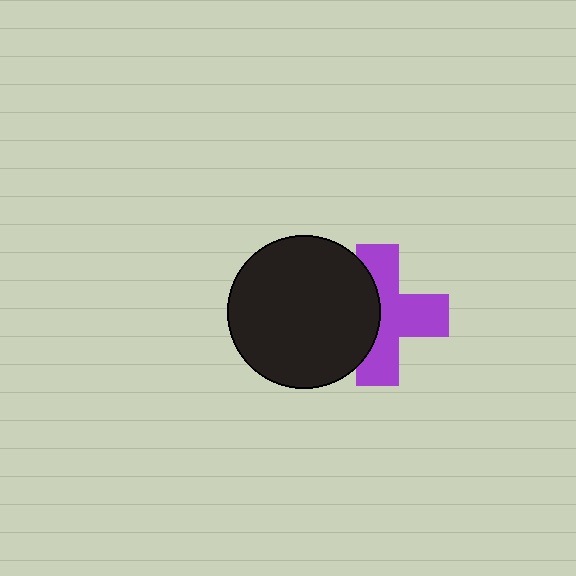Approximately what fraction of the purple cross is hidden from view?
Roughly 39% of the purple cross is hidden behind the black circle.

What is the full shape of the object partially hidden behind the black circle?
The partially hidden object is a purple cross.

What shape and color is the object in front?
The object in front is a black circle.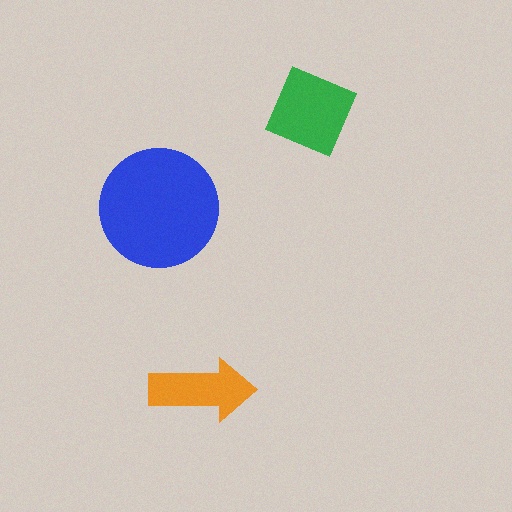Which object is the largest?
The blue circle.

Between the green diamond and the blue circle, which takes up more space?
The blue circle.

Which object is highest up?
The green diamond is topmost.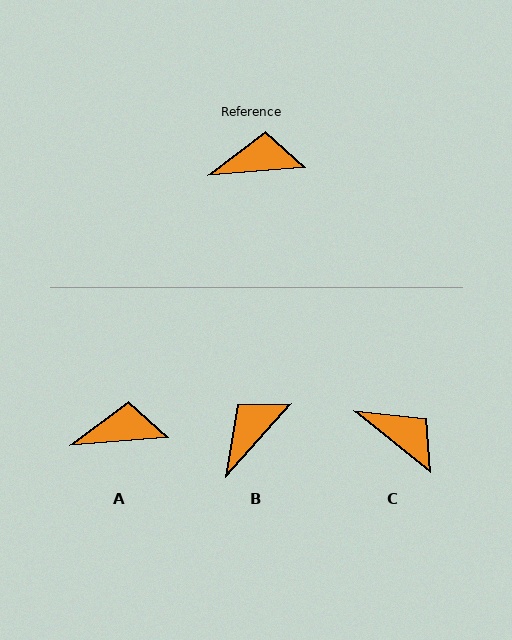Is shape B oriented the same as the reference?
No, it is off by about 43 degrees.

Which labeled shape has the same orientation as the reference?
A.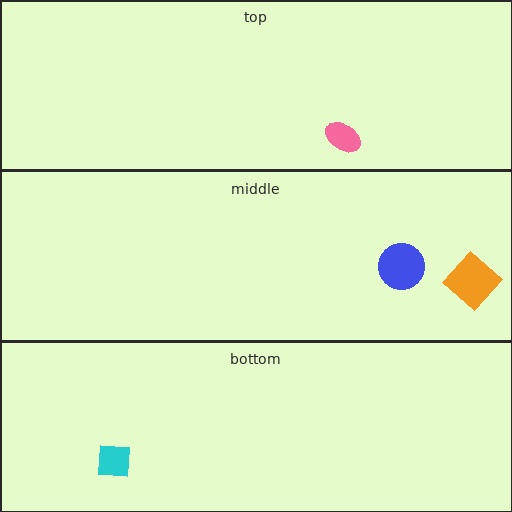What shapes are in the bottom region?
The cyan square.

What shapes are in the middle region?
The orange diamond, the blue circle.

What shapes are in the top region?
The pink ellipse.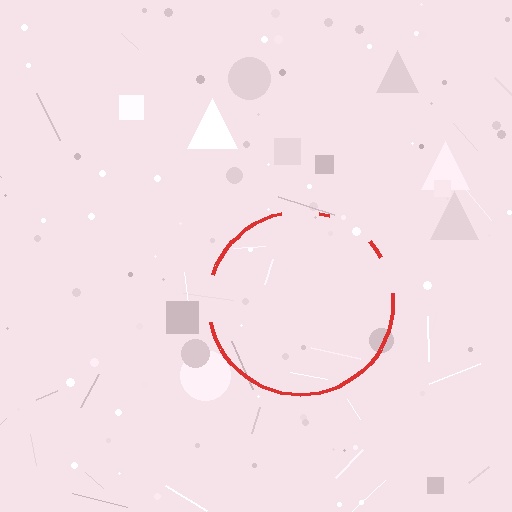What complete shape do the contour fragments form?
The contour fragments form a circle.